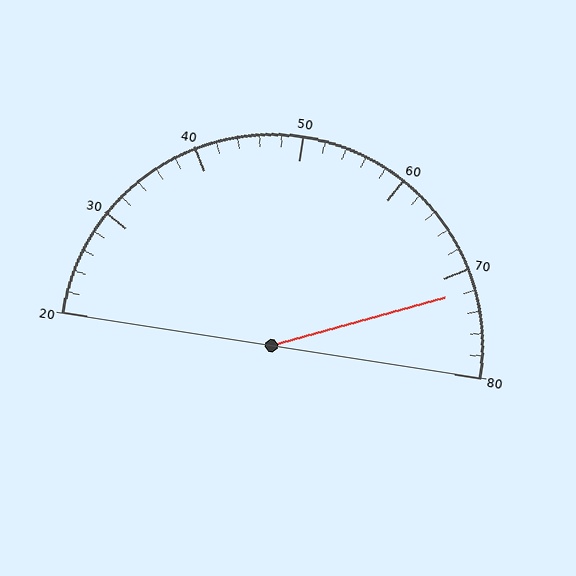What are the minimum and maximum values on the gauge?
The gauge ranges from 20 to 80.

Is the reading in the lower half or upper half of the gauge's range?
The reading is in the upper half of the range (20 to 80).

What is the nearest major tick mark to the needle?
The nearest major tick mark is 70.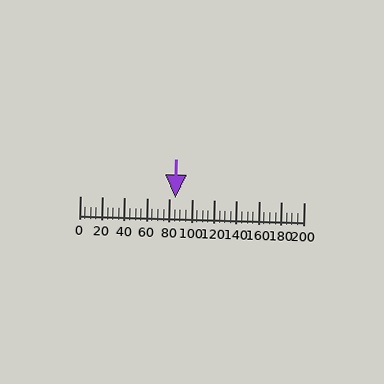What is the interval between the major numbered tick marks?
The major tick marks are spaced 20 units apart.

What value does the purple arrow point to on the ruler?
The purple arrow points to approximately 85.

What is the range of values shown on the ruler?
The ruler shows values from 0 to 200.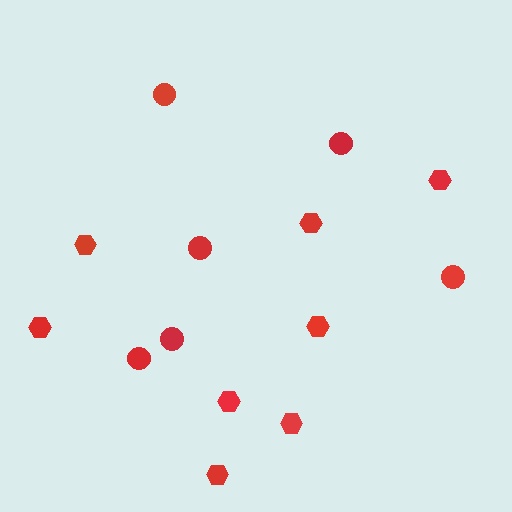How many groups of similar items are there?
There are 2 groups: one group of hexagons (8) and one group of circles (6).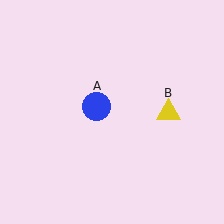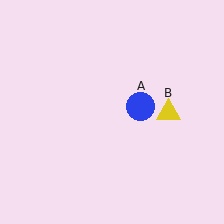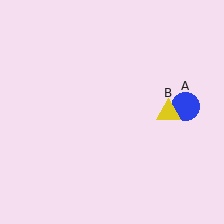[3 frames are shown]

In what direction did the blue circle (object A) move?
The blue circle (object A) moved right.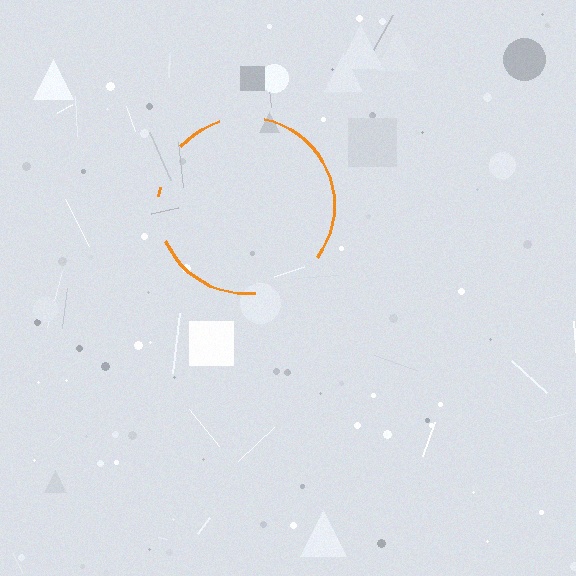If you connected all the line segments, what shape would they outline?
They would outline a circle.